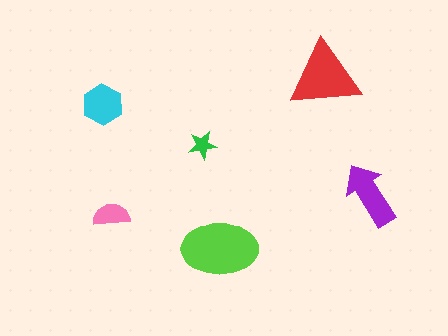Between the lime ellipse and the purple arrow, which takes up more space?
The lime ellipse.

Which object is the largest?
The lime ellipse.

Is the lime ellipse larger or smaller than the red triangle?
Larger.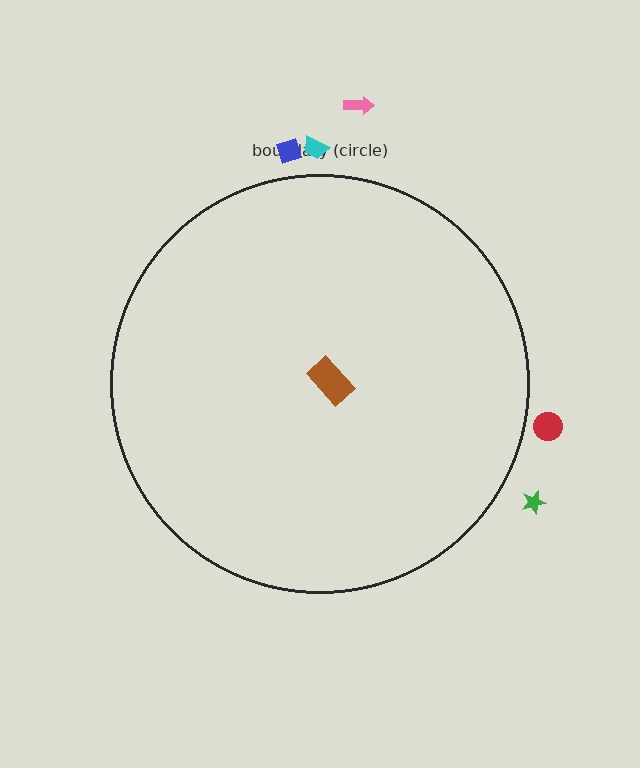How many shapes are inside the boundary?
1 inside, 5 outside.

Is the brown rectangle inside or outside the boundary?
Inside.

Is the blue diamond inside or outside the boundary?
Outside.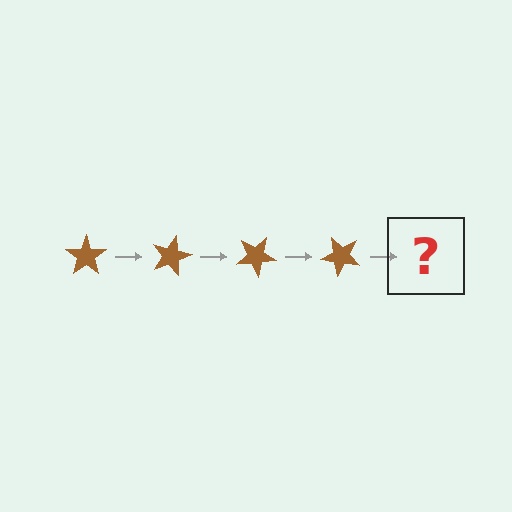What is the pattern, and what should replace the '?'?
The pattern is that the star rotates 15 degrees each step. The '?' should be a brown star rotated 60 degrees.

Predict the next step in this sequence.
The next step is a brown star rotated 60 degrees.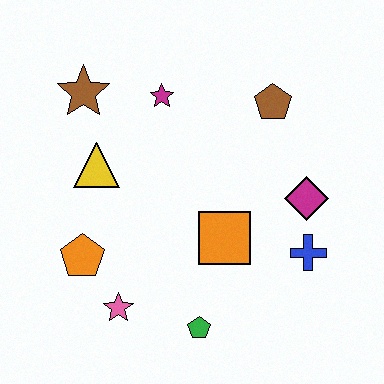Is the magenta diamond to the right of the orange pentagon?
Yes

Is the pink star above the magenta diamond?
No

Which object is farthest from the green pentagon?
The brown star is farthest from the green pentagon.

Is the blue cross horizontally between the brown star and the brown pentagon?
No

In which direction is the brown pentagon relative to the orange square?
The brown pentagon is above the orange square.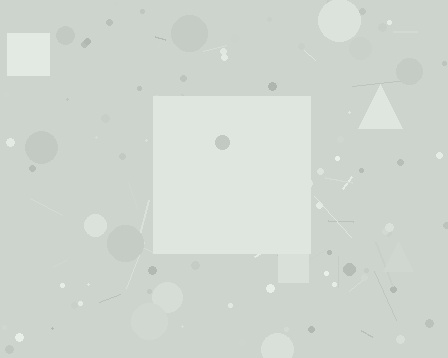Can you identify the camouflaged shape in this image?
The camouflaged shape is a square.